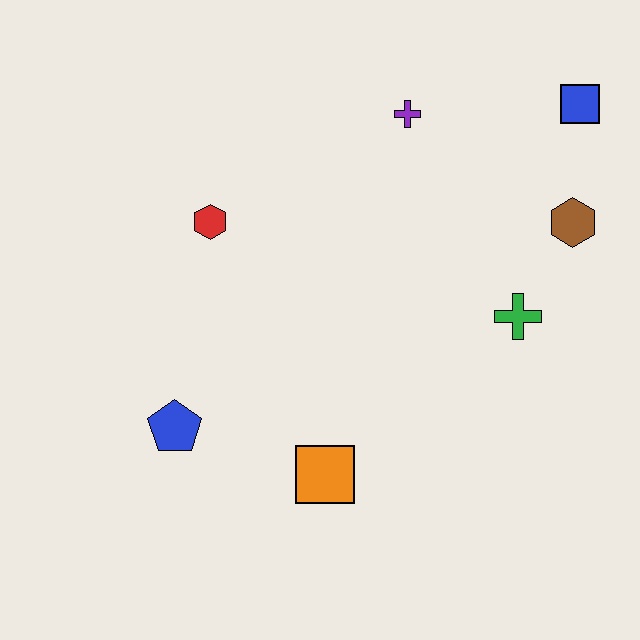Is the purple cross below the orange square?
No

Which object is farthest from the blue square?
The blue pentagon is farthest from the blue square.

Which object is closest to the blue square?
The brown hexagon is closest to the blue square.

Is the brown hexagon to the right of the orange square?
Yes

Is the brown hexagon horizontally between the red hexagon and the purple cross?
No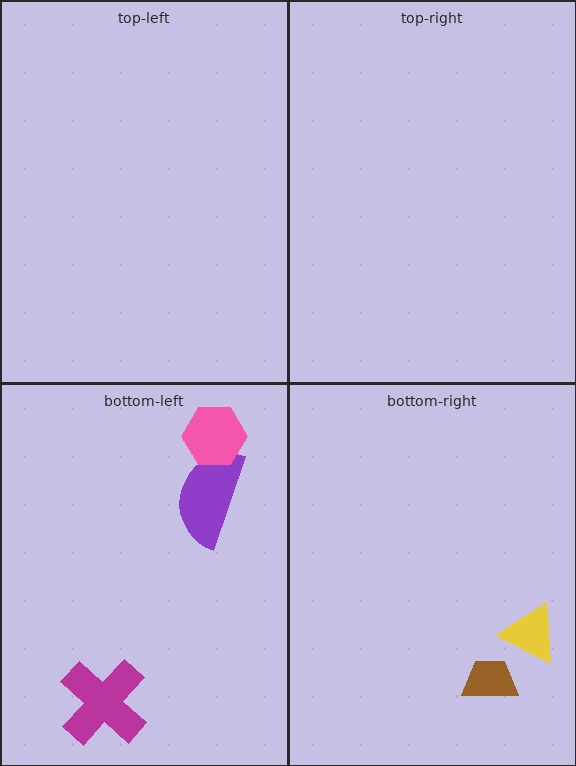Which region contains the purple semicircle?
The bottom-left region.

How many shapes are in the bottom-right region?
2.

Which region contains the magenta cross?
The bottom-left region.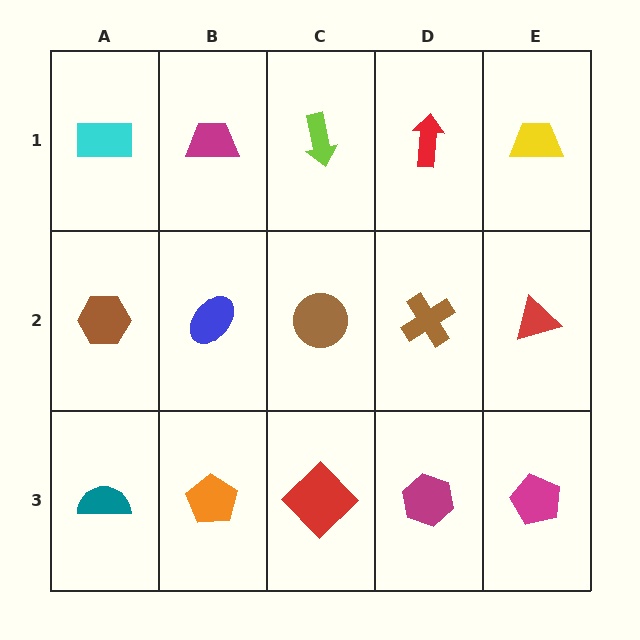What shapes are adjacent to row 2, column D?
A red arrow (row 1, column D), a magenta hexagon (row 3, column D), a brown circle (row 2, column C), a red triangle (row 2, column E).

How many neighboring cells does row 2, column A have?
3.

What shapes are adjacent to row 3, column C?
A brown circle (row 2, column C), an orange pentagon (row 3, column B), a magenta hexagon (row 3, column D).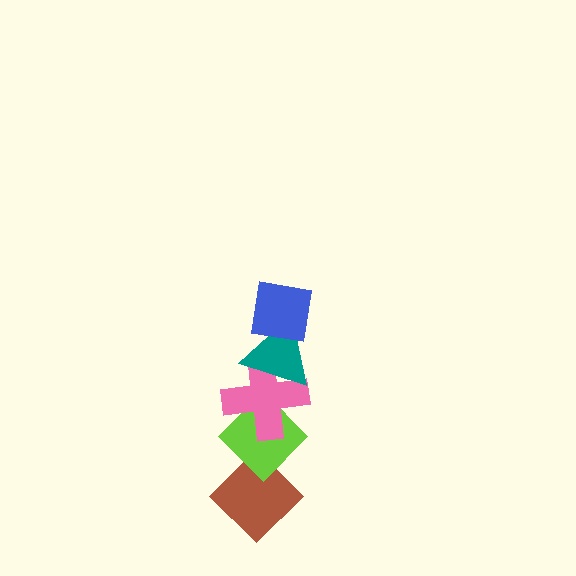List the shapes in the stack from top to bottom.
From top to bottom: the blue square, the teal triangle, the pink cross, the lime diamond, the brown diamond.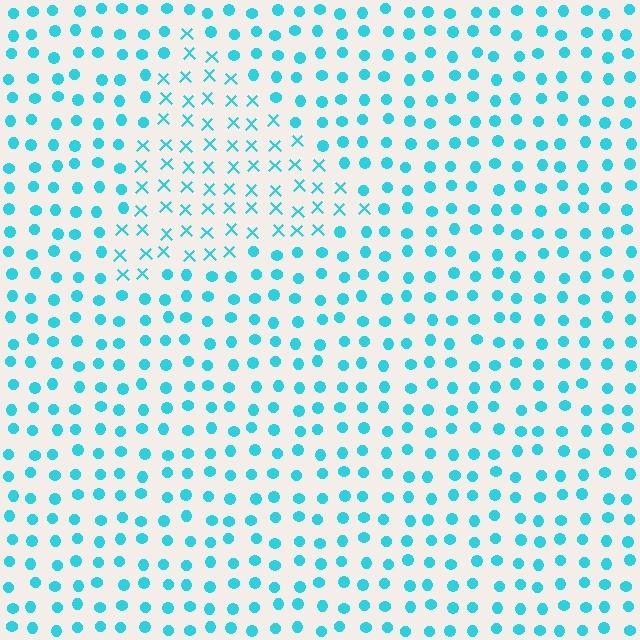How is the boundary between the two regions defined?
The boundary is defined by a change in element shape: X marks inside vs. circles outside. All elements share the same color and spacing.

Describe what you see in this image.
The image is filled with small cyan elements arranged in a uniform grid. A triangle-shaped region contains X marks, while the surrounding area contains circles. The boundary is defined purely by the change in element shape.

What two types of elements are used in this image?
The image uses X marks inside the triangle region and circles outside it.